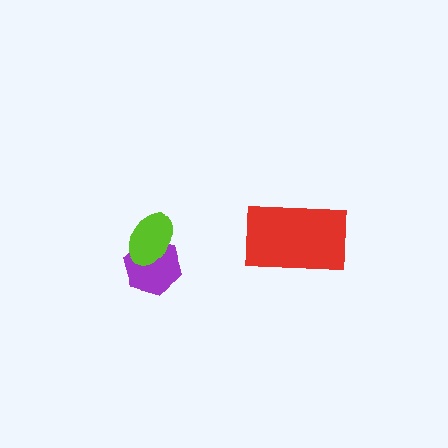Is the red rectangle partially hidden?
No, no other shape covers it.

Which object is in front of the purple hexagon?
The lime ellipse is in front of the purple hexagon.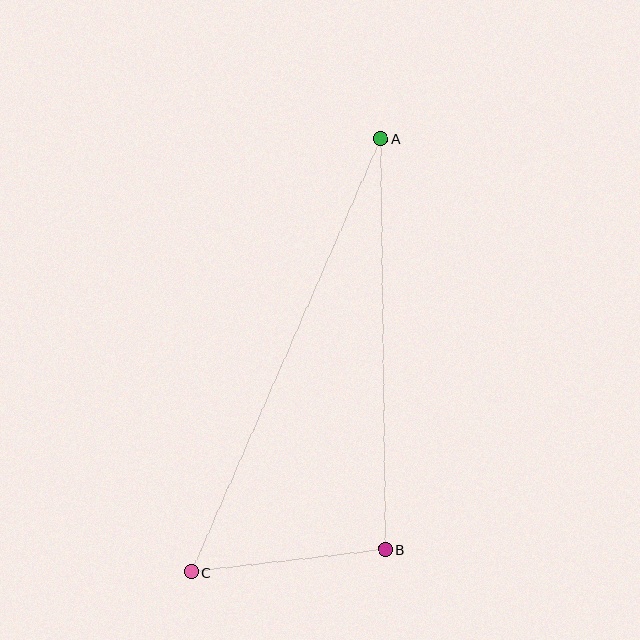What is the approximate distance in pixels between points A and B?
The distance between A and B is approximately 411 pixels.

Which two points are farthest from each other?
Points A and C are farthest from each other.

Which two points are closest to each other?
Points B and C are closest to each other.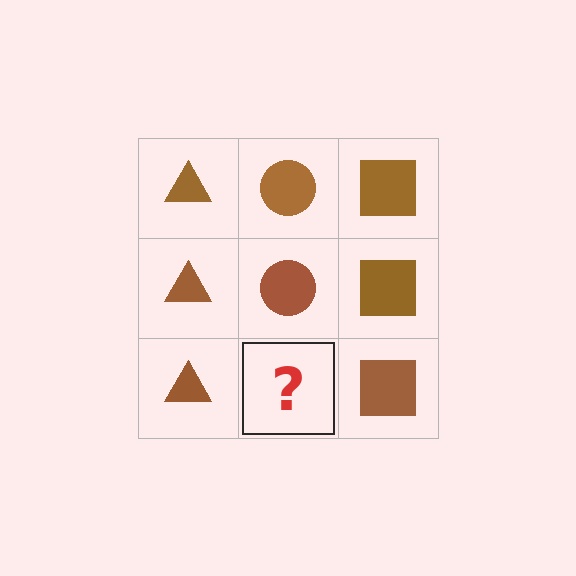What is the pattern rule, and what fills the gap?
The rule is that each column has a consistent shape. The gap should be filled with a brown circle.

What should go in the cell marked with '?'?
The missing cell should contain a brown circle.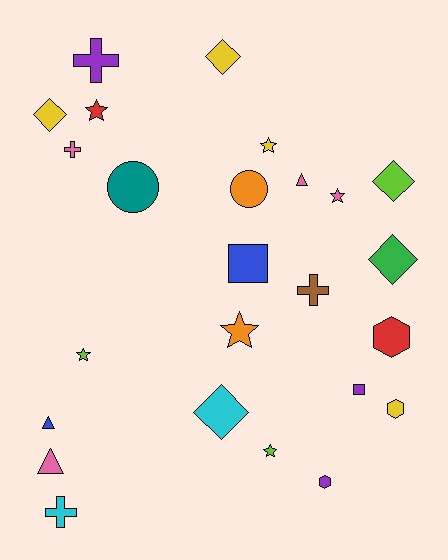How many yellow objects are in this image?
There are 4 yellow objects.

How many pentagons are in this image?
There are no pentagons.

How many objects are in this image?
There are 25 objects.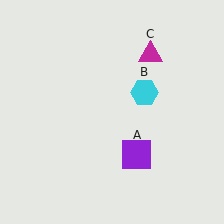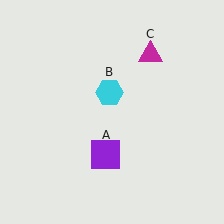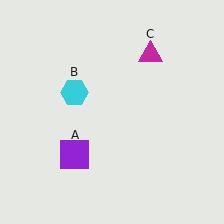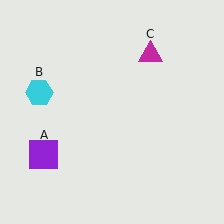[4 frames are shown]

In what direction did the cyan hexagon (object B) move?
The cyan hexagon (object B) moved left.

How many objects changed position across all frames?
2 objects changed position: purple square (object A), cyan hexagon (object B).